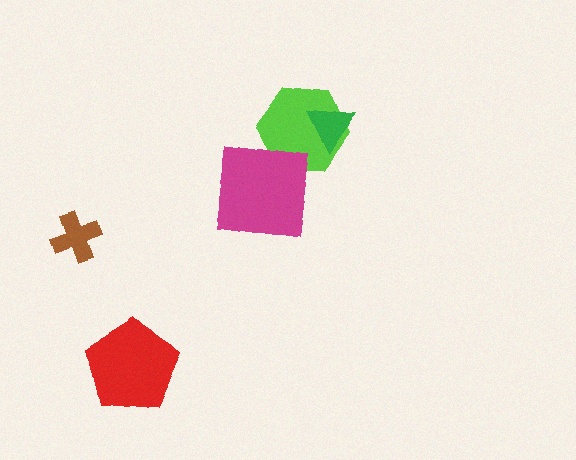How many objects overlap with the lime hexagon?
2 objects overlap with the lime hexagon.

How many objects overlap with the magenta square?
1 object overlaps with the magenta square.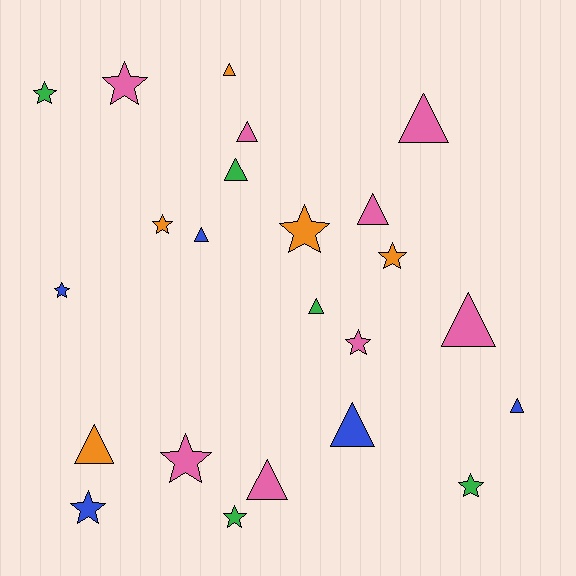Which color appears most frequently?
Pink, with 8 objects.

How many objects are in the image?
There are 23 objects.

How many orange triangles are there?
There are 2 orange triangles.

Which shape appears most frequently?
Triangle, with 12 objects.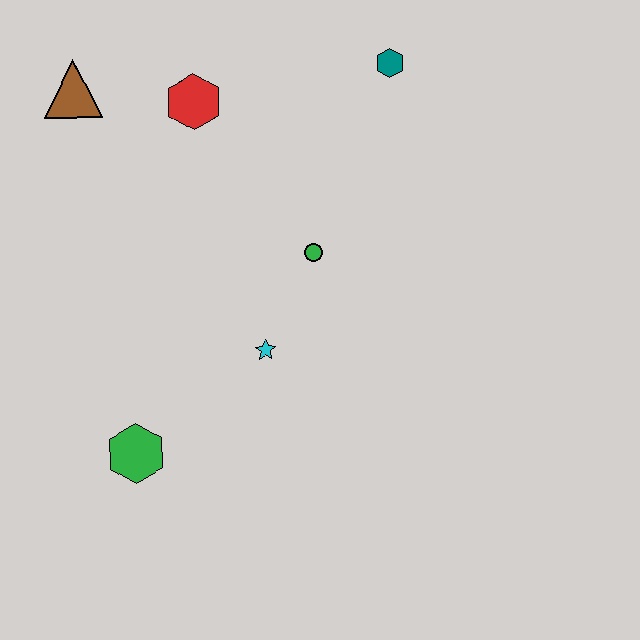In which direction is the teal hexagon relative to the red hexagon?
The teal hexagon is to the right of the red hexagon.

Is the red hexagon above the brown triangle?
No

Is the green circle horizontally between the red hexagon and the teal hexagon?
Yes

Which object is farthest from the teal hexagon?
The green hexagon is farthest from the teal hexagon.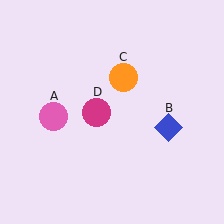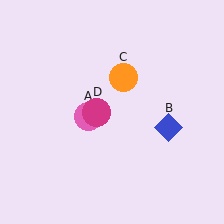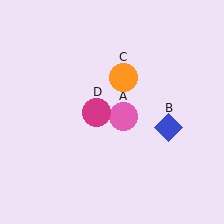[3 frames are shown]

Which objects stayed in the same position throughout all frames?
Blue diamond (object B) and orange circle (object C) and magenta circle (object D) remained stationary.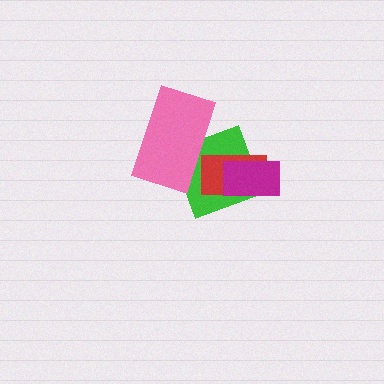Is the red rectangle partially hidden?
Yes, it is partially covered by another shape.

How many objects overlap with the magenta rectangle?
2 objects overlap with the magenta rectangle.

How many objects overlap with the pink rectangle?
2 objects overlap with the pink rectangle.